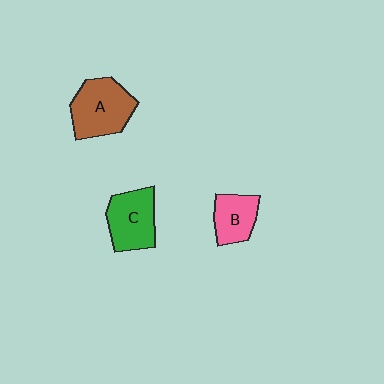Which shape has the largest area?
Shape A (brown).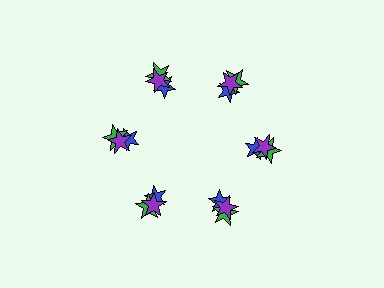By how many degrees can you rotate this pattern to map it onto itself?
The pattern maps onto itself every 60 degrees of rotation.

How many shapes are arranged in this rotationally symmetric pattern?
There are 18 shapes, arranged in 6 groups of 3.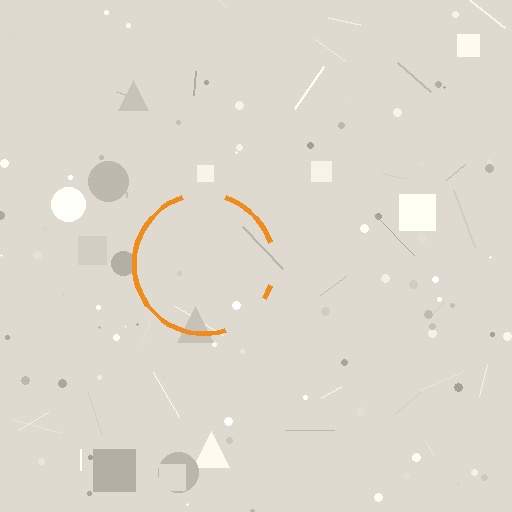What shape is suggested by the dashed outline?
The dashed outline suggests a circle.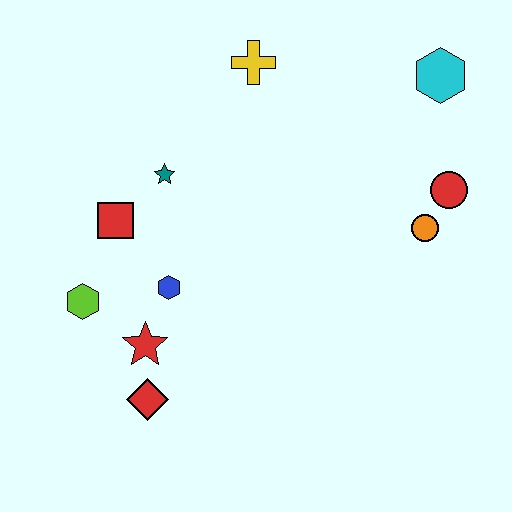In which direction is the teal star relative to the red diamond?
The teal star is above the red diamond.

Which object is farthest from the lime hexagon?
The cyan hexagon is farthest from the lime hexagon.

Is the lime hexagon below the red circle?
Yes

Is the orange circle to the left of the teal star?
No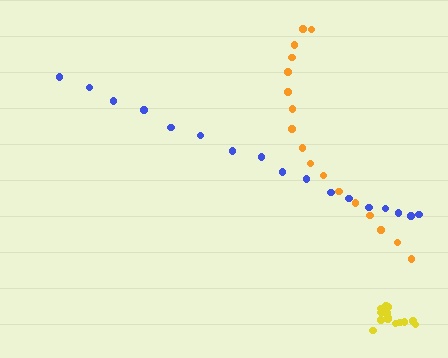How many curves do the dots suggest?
There are 3 distinct paths.